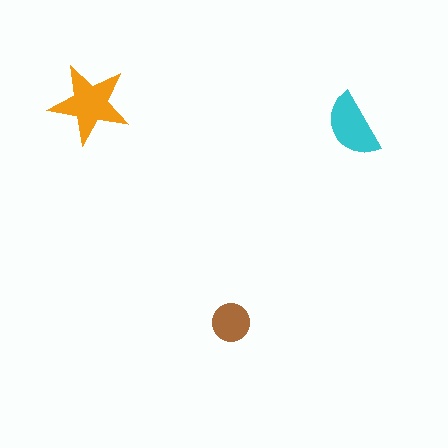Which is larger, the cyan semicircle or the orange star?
The orange star.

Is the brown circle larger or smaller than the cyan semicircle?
Smaller.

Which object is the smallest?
The brown circle.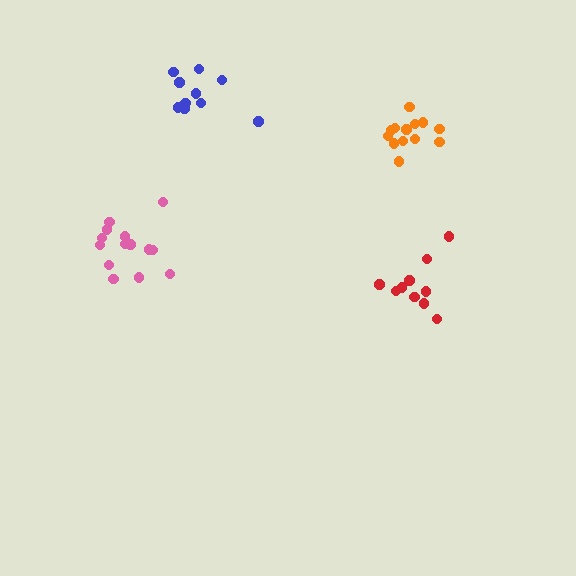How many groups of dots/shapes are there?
There are 4 groups.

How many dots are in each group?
Group 1: 10 dots, Group 2: 10 dots, Group 3: 13 dots, Group 4: 14 dots (47 total).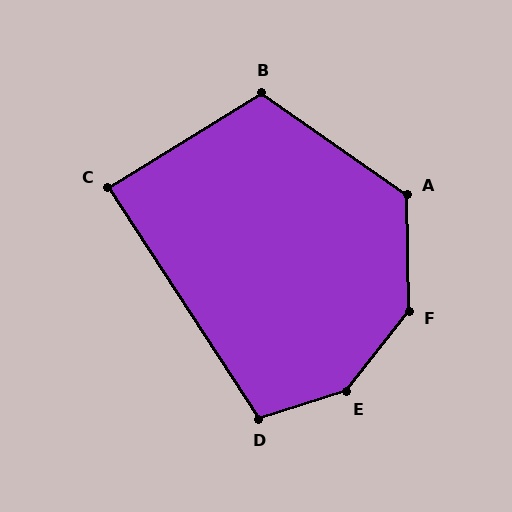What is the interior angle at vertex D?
Approximately 106 degrees (obtuse).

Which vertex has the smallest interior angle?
C, at approximately 89 degrees.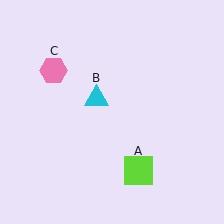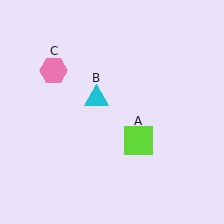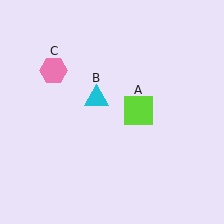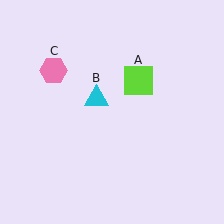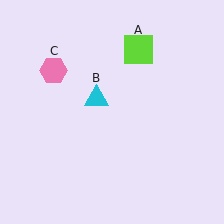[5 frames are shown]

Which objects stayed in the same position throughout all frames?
Cyan triangle (object B) and pink hexagon (object C) remained stationary.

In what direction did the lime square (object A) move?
The lime square (object A) moved up.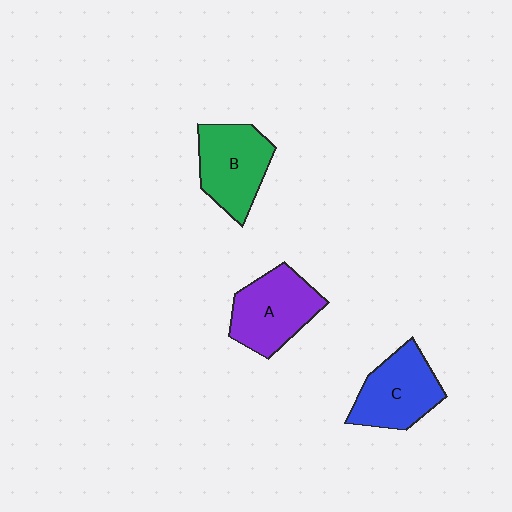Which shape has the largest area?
Shape A (purple).